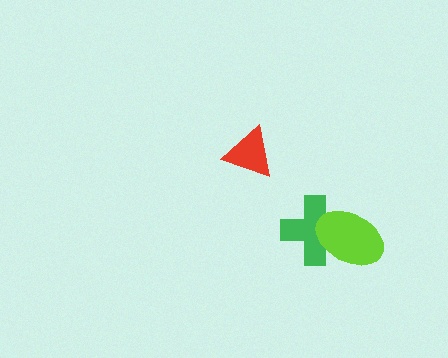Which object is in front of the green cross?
The lime ellipse is in front of the green cross.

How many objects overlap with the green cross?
1 object overlaps with the green cross.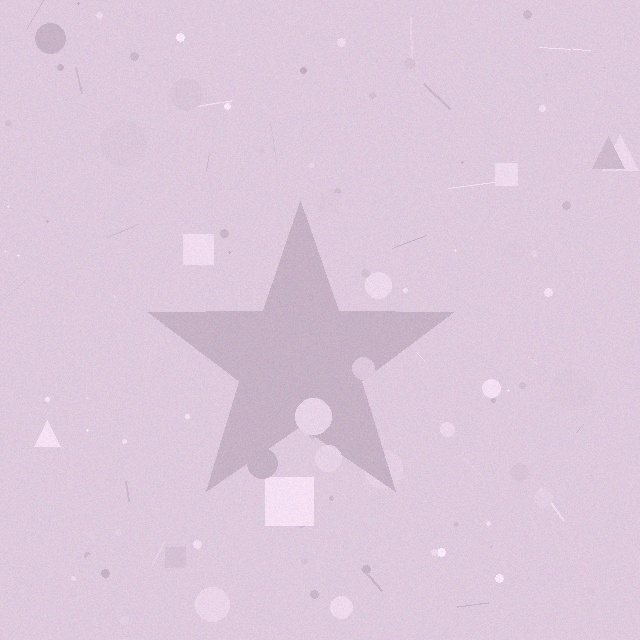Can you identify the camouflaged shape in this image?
The camouflaged shape is a star.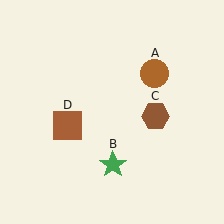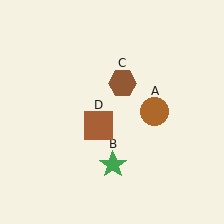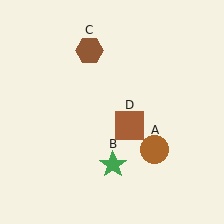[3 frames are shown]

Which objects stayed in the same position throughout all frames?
Green star (object B) remained stationary.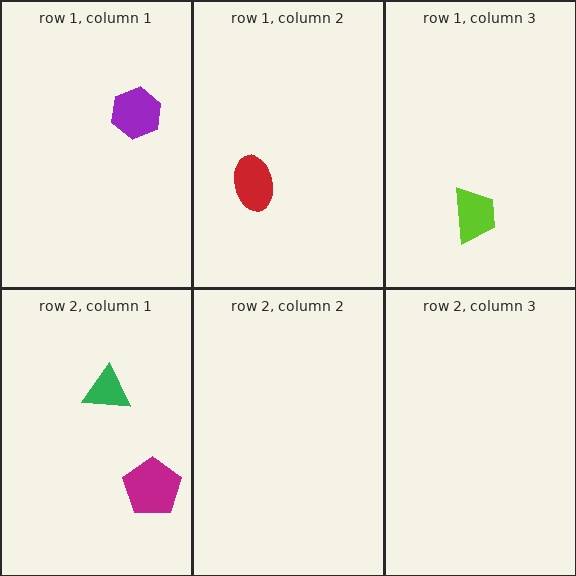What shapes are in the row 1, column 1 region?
The purple hexagon.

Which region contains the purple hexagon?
The row 1, column 1 region.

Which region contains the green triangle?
The row 2, column 1 region.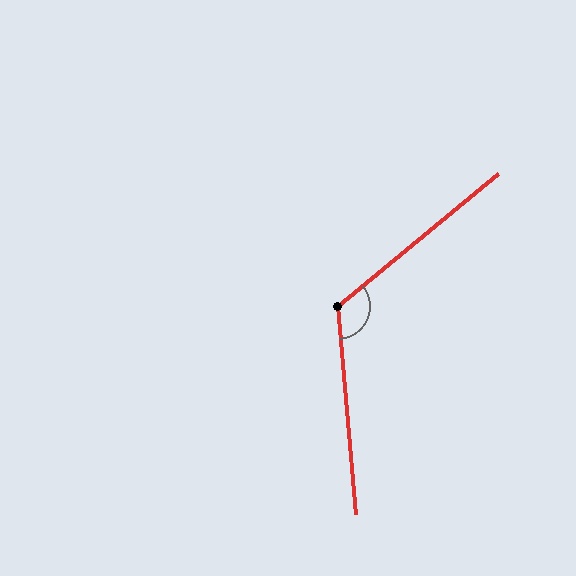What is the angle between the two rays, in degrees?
Approximately 125 degrees.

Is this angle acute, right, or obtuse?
It is obtuse.